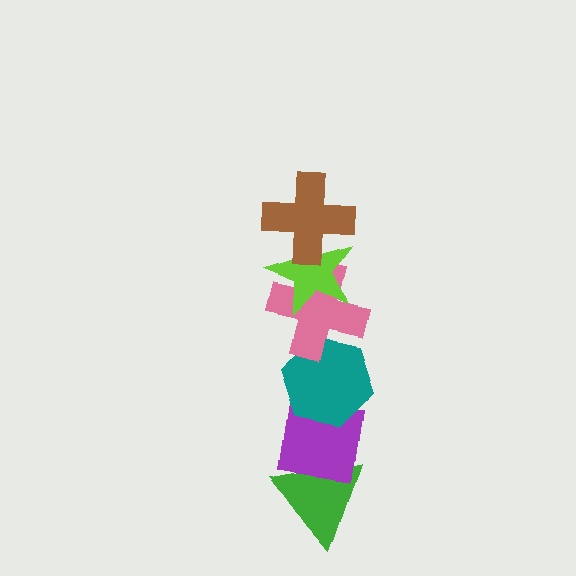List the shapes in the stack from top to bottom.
From top to bottom: the brown cross, the lime star, the pink cross, the teal hexagon, the purple square, the green triangle.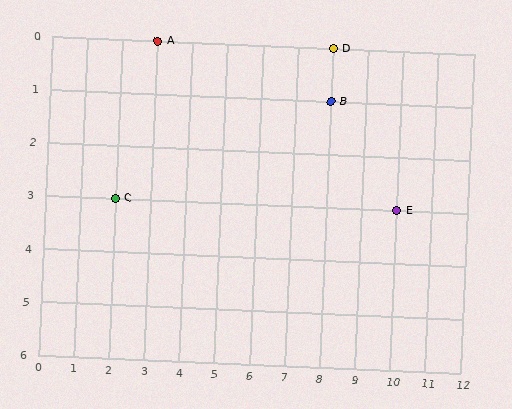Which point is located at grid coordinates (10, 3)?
Point E is at (10, 3).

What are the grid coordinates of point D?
Point D is at grid coordinates (8, 0).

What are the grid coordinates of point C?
Point C is at grid coordinates (2, 3).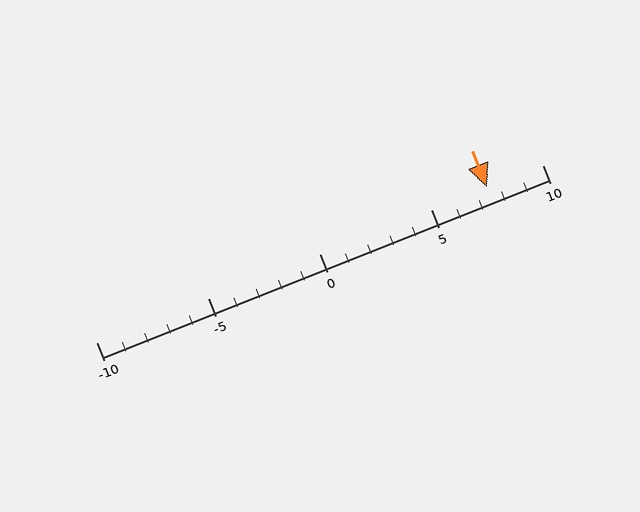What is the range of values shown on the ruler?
The ruler shows values from -10 to 10.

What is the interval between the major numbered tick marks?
The major tick marks are spaced 5 units apart.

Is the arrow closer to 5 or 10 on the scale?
The arrow is closer to 10.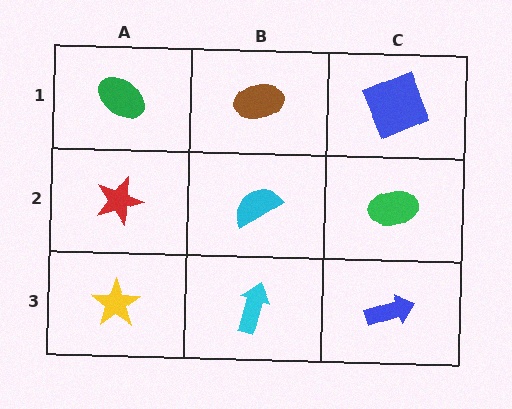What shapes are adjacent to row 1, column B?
A cyan semicircle (row 2, column B), a green ellipse (row 1, column A), a blue square (row 1, column C).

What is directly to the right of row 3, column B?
A blue arrow.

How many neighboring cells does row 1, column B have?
3.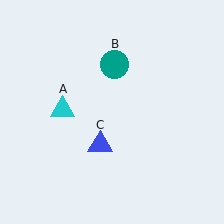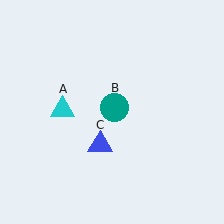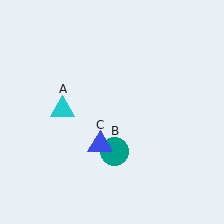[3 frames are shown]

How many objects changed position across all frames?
1 object changed position: teal circle (object B).